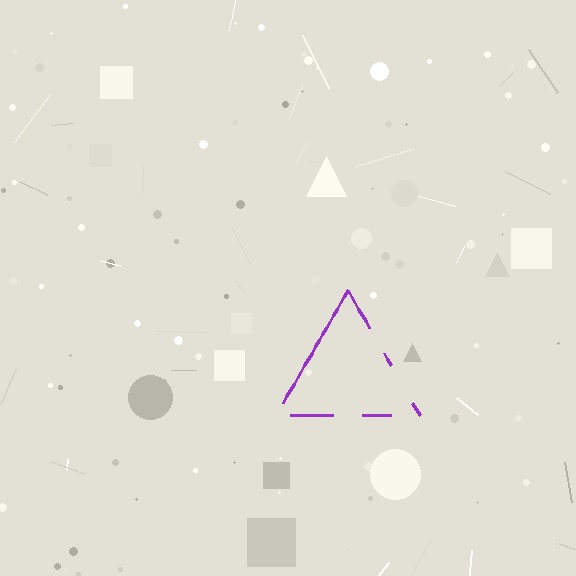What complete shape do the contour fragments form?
The contour fragments form a triangle.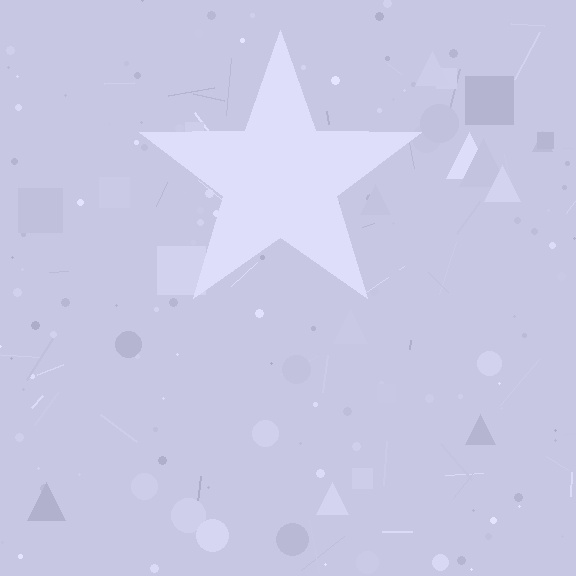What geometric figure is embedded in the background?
A star is embedded in the background.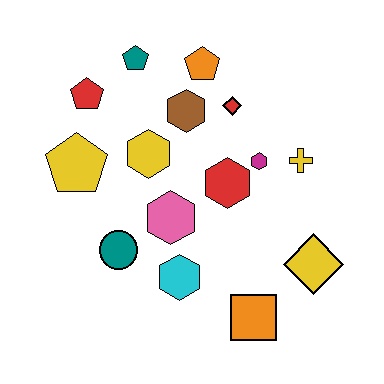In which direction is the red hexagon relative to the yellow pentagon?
The red hexagon is to the right of the yellow pentagon.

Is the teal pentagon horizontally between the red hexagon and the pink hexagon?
No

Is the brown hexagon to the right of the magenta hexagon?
No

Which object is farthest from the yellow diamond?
The red pentagon is farthest from the yellow diamond.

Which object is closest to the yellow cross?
The magenta hexagon is closest to the yellow cross.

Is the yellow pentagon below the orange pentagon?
Yes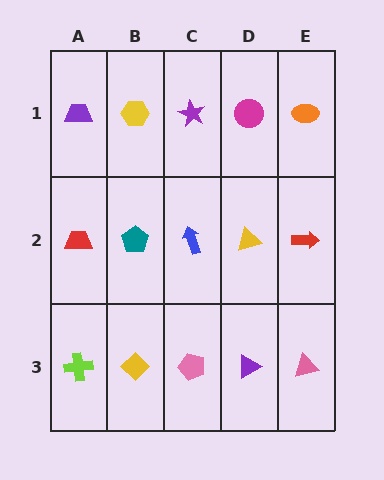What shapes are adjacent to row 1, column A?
A red trapezoid (row 2, column A), a yellow hexagon (row 1, column B).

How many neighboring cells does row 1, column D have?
3.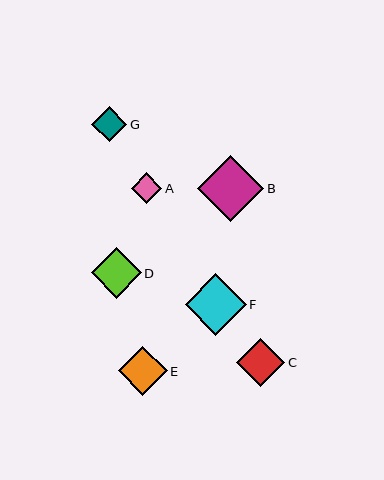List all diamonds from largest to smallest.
From largest to smallest: B, F, D, E, C, G, A.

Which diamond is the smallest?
Diamond A is the smallest with a size of approximately 30 pixels.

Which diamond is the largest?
Diamond B is the largest with a size of approximately 66 pixels.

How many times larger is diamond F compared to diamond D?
Diamond F is approximately 1.2 times the size of diamond D.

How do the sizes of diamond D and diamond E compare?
Diamond D and diamond E are approximately the same size.